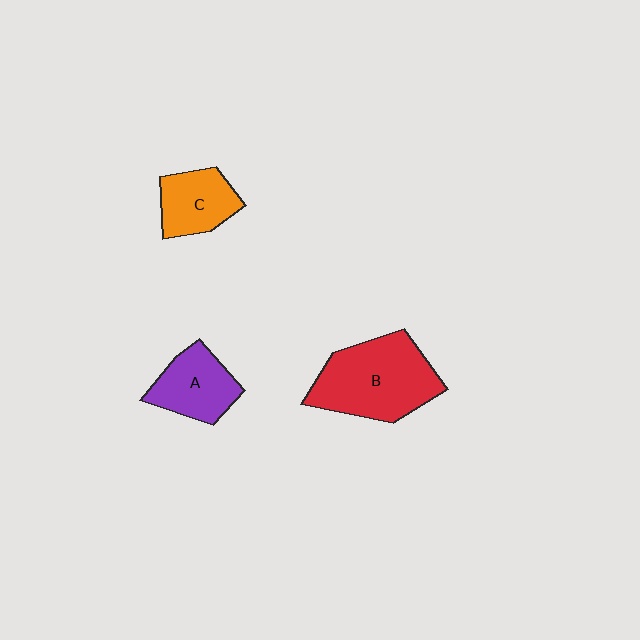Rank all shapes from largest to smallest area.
From largest to smallest: B (red), A (purple), C (orange).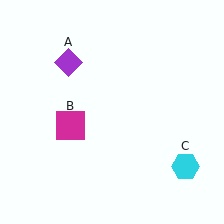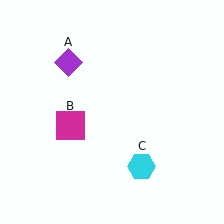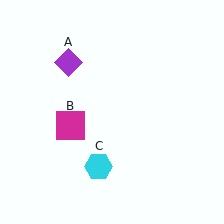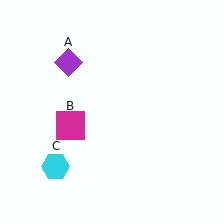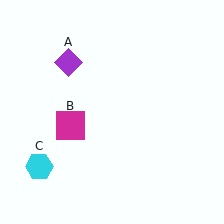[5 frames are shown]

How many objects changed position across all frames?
1 object changed position: cyan hexagon (object C).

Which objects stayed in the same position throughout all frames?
Purple diamond (object A) and magenta square (object B) remained stationary.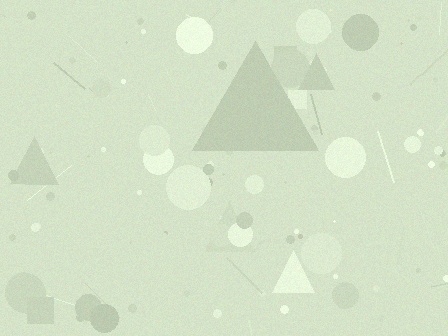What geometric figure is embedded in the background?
A triangle is embedded in the background.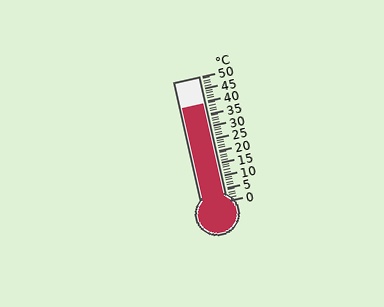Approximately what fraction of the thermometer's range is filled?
The thermometer is filled to approximately 80% of its range.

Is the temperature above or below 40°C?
The temperature is below 40°C.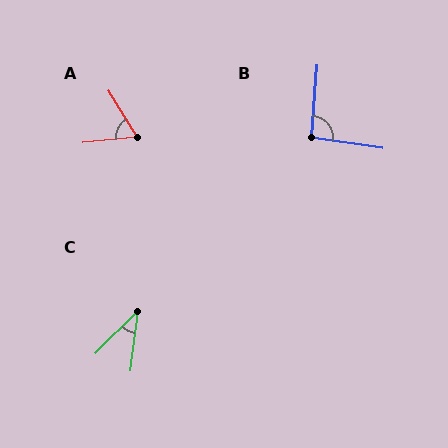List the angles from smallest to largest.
C (38°), A (64°), B (94°).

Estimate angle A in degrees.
Approximately 64 degrees.